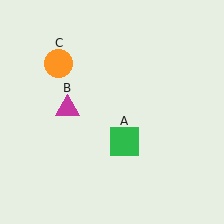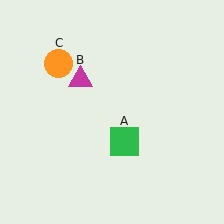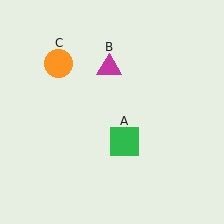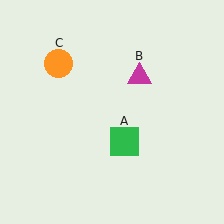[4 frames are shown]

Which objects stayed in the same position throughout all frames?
Green square (object A) and orange circle (object C) remained stationary.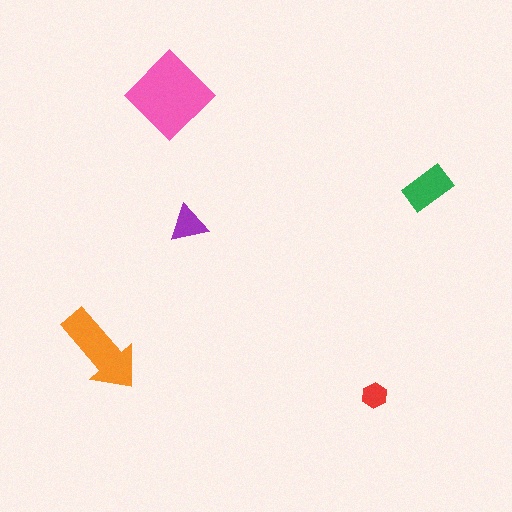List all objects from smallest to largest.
The red hexagon, the purple triangle, the green rectangle, the orange arrow, the pink diamond.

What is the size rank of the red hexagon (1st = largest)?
5th.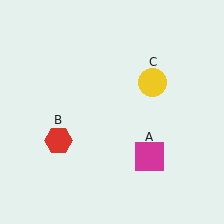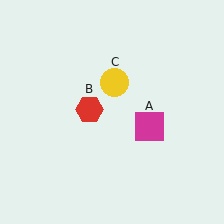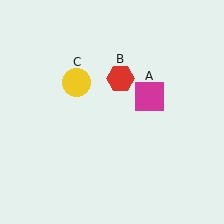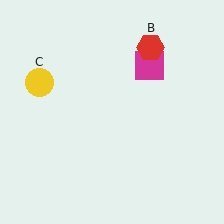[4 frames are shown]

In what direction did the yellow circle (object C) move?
The yellow circle (object C) moved left.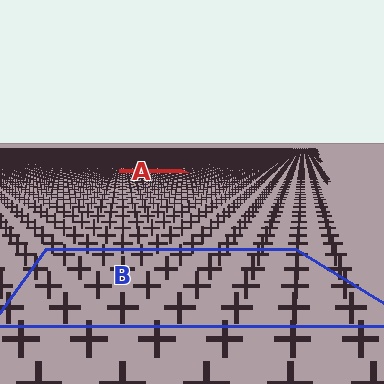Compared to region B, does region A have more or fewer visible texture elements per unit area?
Region A has more texture elements per unit area — they are packed more densely because it is farther away.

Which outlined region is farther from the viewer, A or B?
Region A is farther from the viewer — the texture elements inside it appear smaller and more densely packed.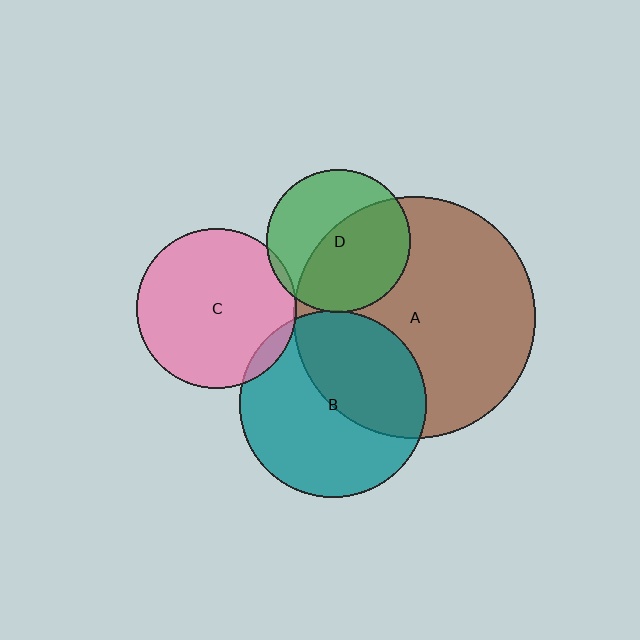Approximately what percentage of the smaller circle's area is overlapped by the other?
Approximately 5%.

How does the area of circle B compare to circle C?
Approximately 1.4 times.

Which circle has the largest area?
Circle A (brown).